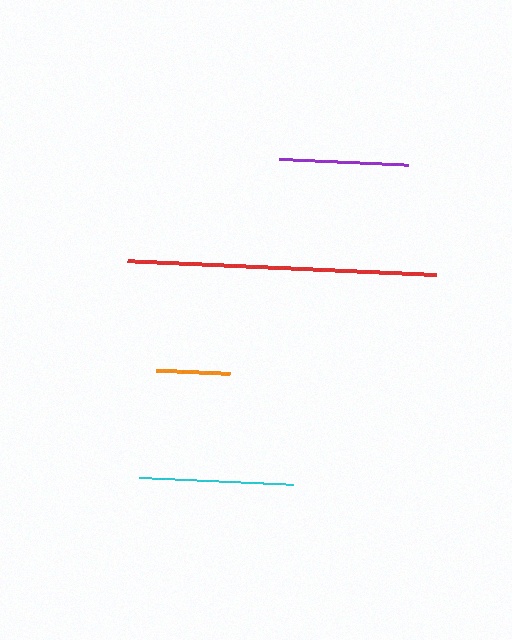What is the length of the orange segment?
The orange segment is approximately 74 pixels long.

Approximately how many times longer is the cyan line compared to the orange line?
The cyan line is approximately 2.1 times the length of the orange line.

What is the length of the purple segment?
The purple segment is approximately 130 pixels long.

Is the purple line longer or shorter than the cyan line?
The cyan line is longer than the purple line.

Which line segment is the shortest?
The orange line is the shortest at approximately 74 pixels.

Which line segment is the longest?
The red line is the longest at approximately 309 pixels.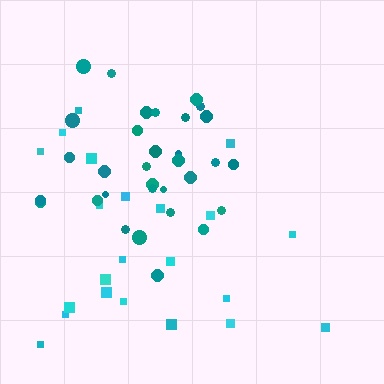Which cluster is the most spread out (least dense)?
Cyan.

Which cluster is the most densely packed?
Teal.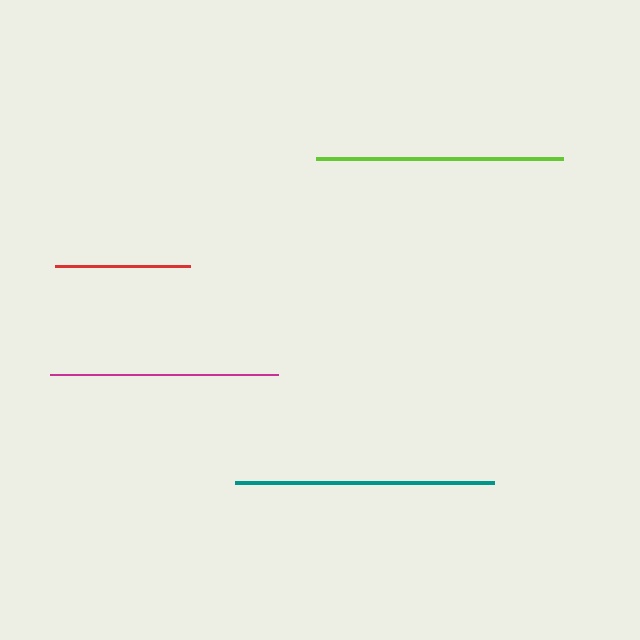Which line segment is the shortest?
The red line is the shortest at approximately 135 pixels.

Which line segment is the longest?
The teal line is the longest at approximately 259 pixels.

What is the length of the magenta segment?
The magenta segment is approximately 228 pixels long.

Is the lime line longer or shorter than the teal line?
The teal line is longer than the lime line.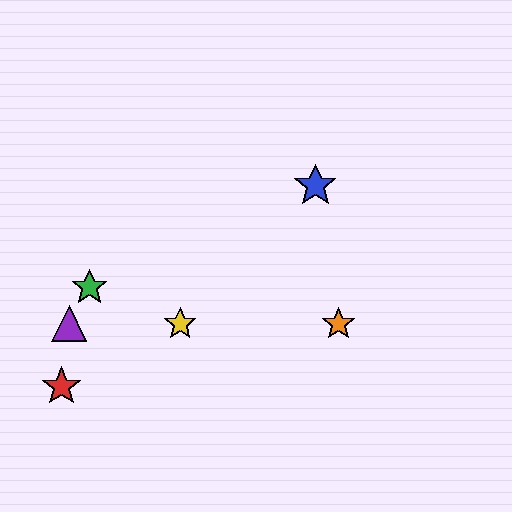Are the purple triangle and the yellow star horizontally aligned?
Yes, both are at y≈324.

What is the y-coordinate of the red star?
The red star is at y≈386.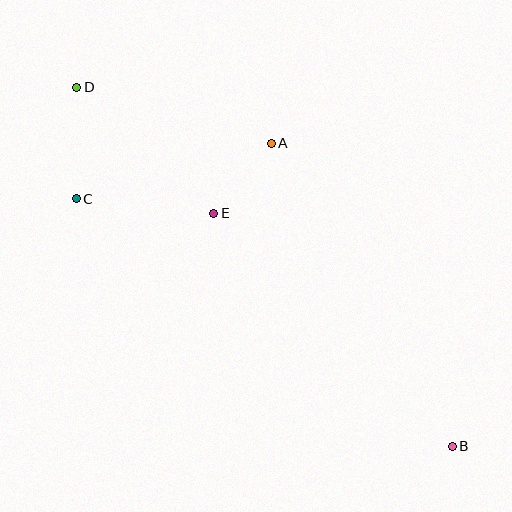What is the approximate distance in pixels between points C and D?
The distance between C and D is approximately 111 pixels.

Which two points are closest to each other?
Points A and E are closest to each other.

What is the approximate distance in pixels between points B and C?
The distance between B and C is approximately 450 pixels.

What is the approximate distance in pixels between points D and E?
The distance between D and E is approximately 186 pixels.